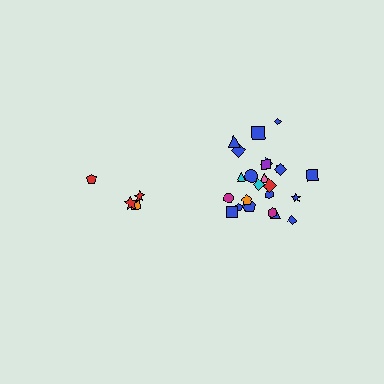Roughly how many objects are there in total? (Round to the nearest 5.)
Roughly 30 objects in total.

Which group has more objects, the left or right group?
The right group.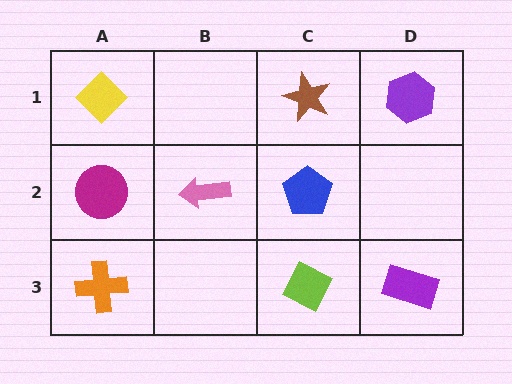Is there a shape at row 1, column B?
No, that cell is empty.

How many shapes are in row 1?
3 shapes.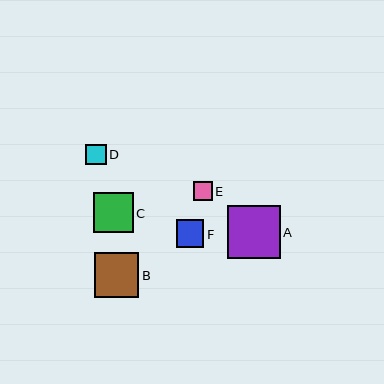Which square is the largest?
Square A is the largest with a size of approximately 53 pixels.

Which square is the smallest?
Square E is the smallest with a size of approximately 19 pixels.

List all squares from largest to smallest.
From largest to smallest: A, B, C, F, D, E.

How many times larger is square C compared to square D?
Square C is approximately 1.9 times the size of square D.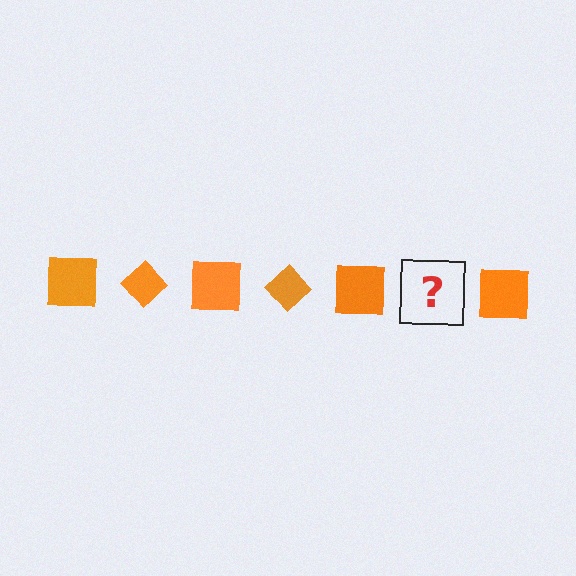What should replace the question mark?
The question mark should be replaced with an orange diamond.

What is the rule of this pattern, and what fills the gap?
The rule is that the pattern cycles through square, diamond shapes in orange. The gap should be filled with an orange diamond.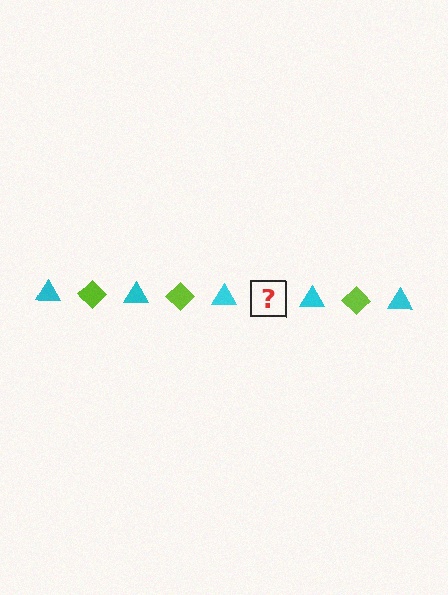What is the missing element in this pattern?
The missing element is a lime diamond.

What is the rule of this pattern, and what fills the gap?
The rule is that the pattern alternates between cyan triangle and lime diamond. The gap should be filled with a lime diamond.